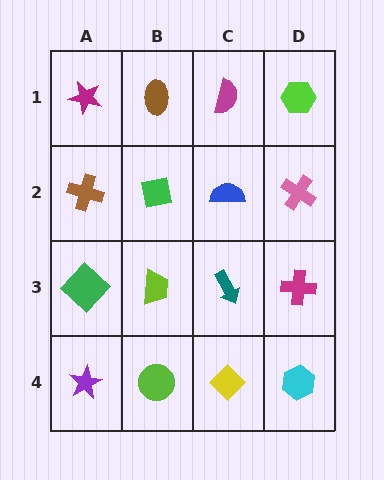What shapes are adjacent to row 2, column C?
A magenta semicircle (row 1, column C), a teal arrow (row 3, column C), a green square (row 2, column B), a pink cross (row 2, column D).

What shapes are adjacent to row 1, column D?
A pink cross (row 2, column D), a magenta semicircle (row 1, column C).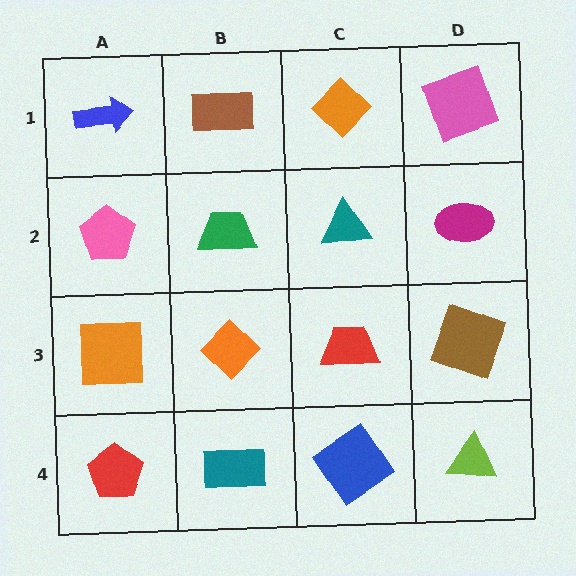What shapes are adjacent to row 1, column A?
A pink pentagon (row 2, column A), a brown rectangle (row 1, column B).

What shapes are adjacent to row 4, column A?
An orange square (row 3, column A), a teal rectangle (row 4, column B).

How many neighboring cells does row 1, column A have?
2.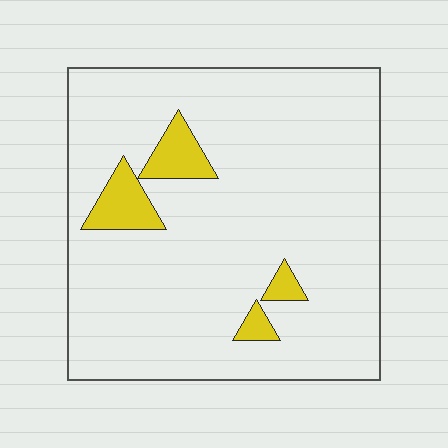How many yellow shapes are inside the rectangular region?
4.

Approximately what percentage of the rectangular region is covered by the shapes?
Approximately 10%.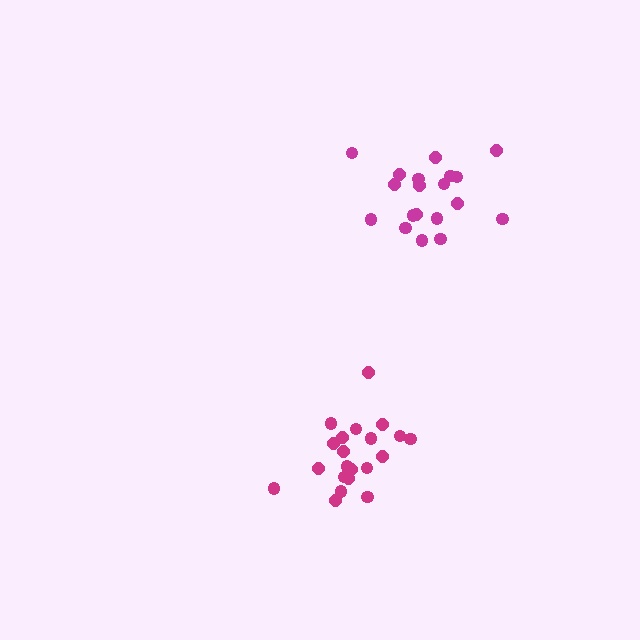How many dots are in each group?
Group 1: 21 dots, Group 2: 19 dots (40 total).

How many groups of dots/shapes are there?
There are 2 groups.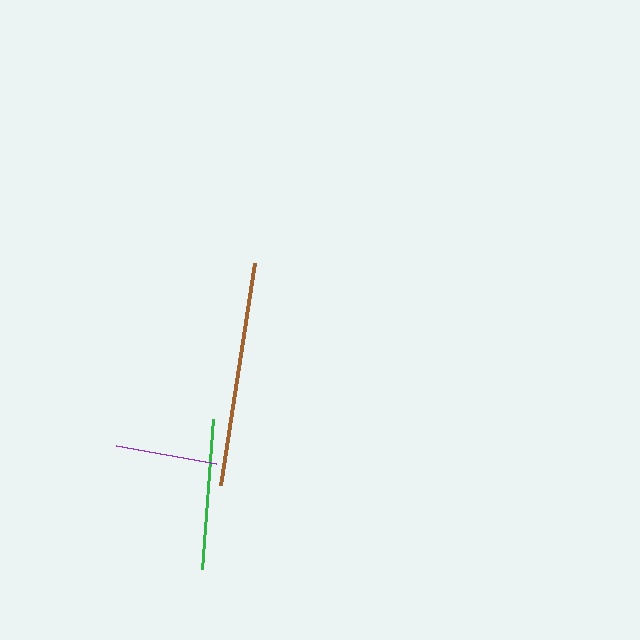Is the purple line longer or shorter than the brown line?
The brown line is longer than the purple line.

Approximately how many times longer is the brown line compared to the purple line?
The brown line is approximately 2.2 times the length of the purple line.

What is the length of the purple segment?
The purple segment is approximately 101 pixels long.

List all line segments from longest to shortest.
From longest to shortest: brown, green, purple.